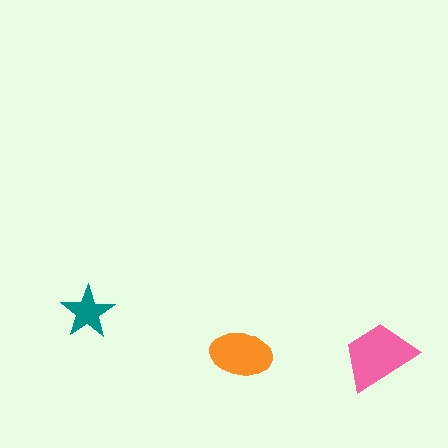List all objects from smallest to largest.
The teal star, the orange ellipse, the pink trapezoid.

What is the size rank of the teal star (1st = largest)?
3rd.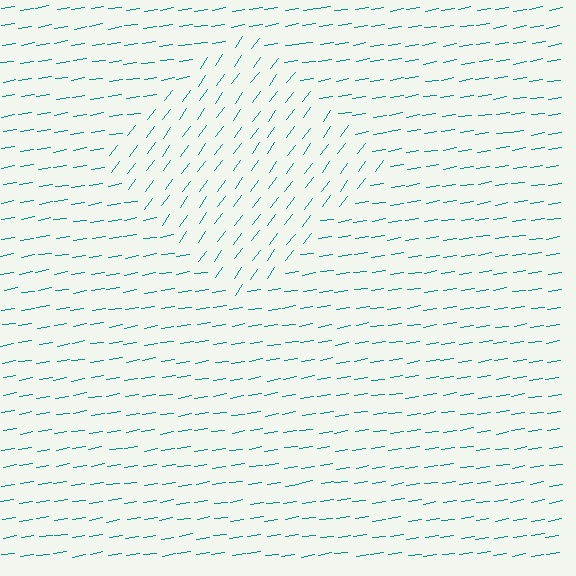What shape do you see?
I see a diamond.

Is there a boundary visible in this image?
Yes, there is a texture boundary formed by a change in line orientation.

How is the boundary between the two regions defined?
The boundary is defined purely by a change in line orientation (approximately 45 degrees difference). All lines are the same color and thickness.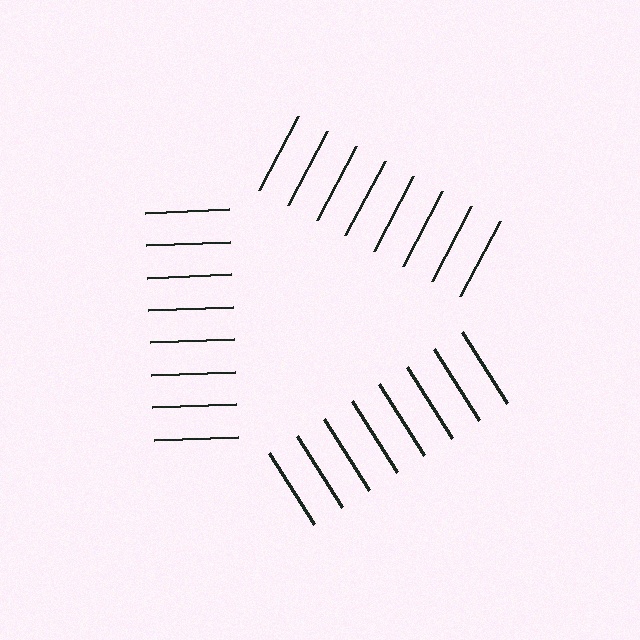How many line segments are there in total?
24 — 8 along each of the 3 edges.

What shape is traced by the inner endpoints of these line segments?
An illusory triangle — the line segments terminate on its edges but no continuous stroke is drawn.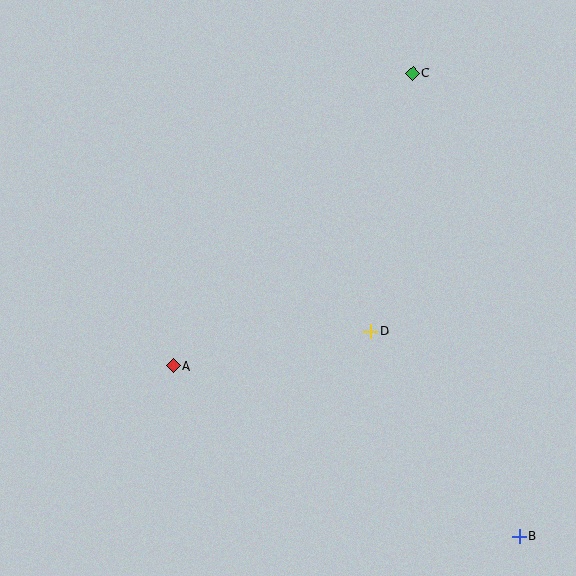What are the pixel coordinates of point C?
Point C is at (413, 73).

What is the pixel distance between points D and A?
The distance between D and A is 200 pixels.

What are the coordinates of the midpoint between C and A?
The midpoint between C and A is at (293, 219).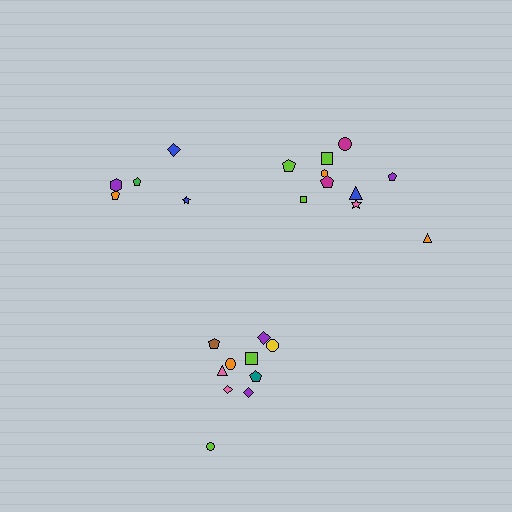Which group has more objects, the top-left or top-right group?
The top-right group.